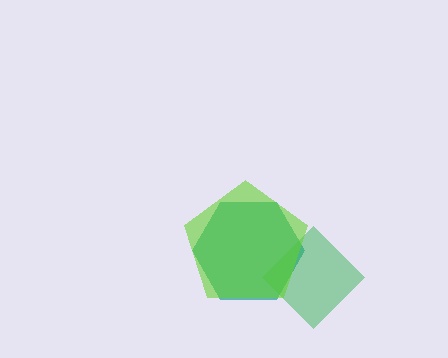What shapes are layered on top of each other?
The layered shapes are: a teal hexagon, a green diamond, a lime pentagon.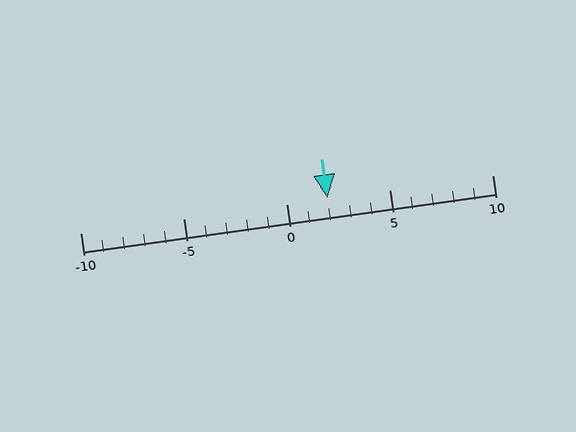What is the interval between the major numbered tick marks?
The major tick marks are spaced 5 units apart.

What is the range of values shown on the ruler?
The ruler shows values from -10 to 10.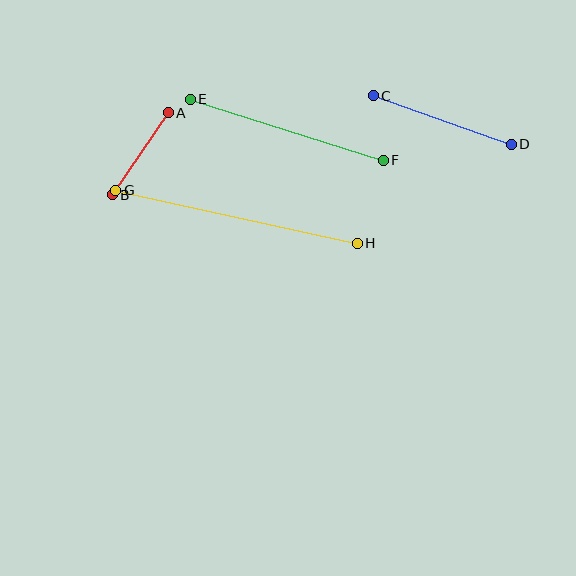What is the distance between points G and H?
The distance is approximately 247 pixels.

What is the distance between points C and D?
The distance is approximately 146 pixels.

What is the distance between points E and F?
The distance is approximately 202 pixels.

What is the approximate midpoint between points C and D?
The midpoint is at approximately (442, 120) pixels.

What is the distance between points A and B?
The distance is approximately 100 pixels.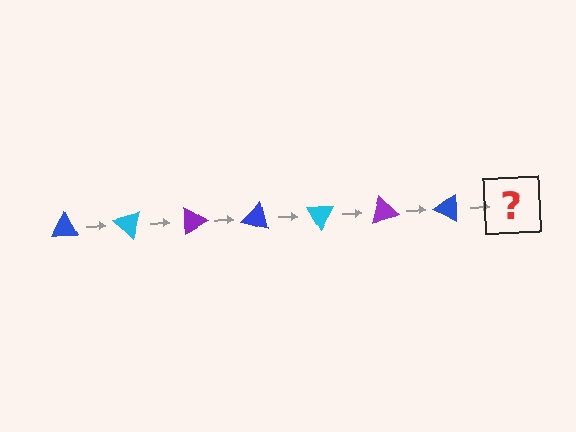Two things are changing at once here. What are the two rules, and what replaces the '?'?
The two rules are that it rotates 45 degrees each step and the color cycles through blue, cyan, and purple. The '?' should be a cyan triangle, rotated 315 degrees from the start.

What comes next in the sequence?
The next element should be a cyan triangle, rotated 315 degrees from the start.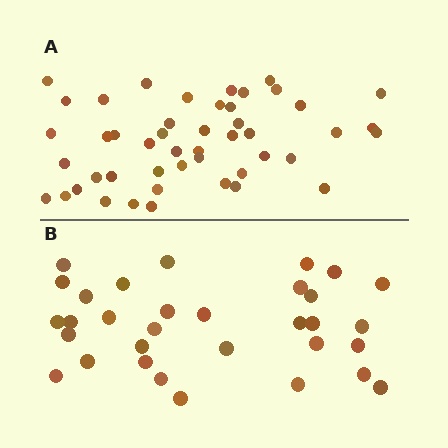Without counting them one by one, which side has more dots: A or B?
Region A (the top region) has more dots.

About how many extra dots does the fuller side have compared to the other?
Region A has approximately 15 more dots than region B.